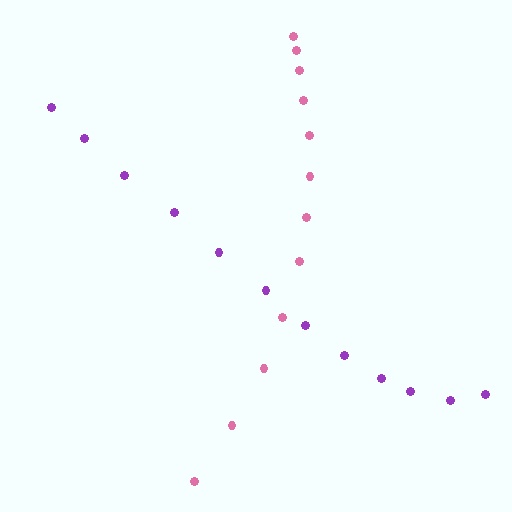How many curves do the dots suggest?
There are 2 distinct paths.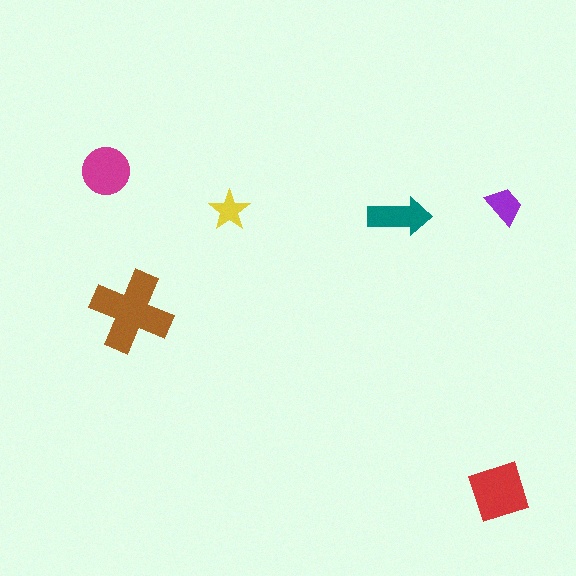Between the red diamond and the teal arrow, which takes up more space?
The red diamond.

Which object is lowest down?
The red diamond is bottommost.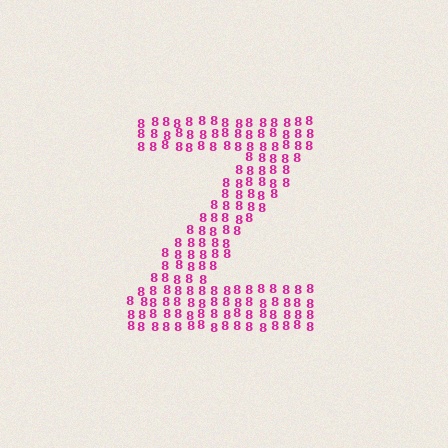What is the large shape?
The large shape is the letter Z.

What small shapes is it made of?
It is made of small digit 8's.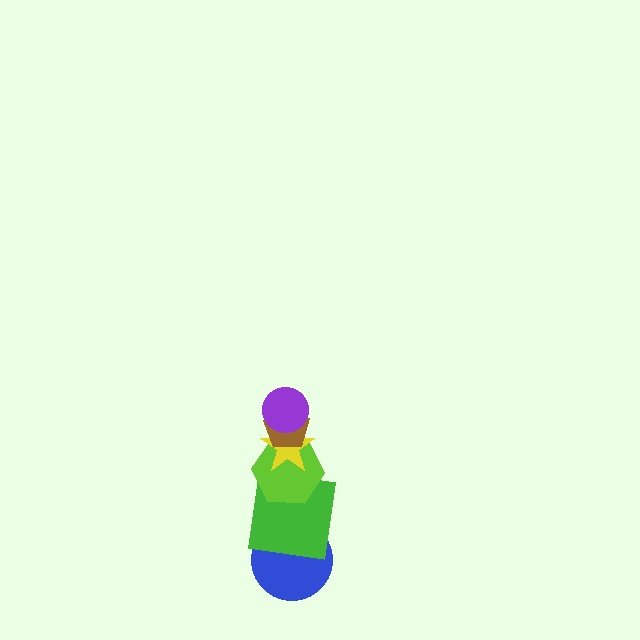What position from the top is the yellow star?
The yellow star is 3rd from the top.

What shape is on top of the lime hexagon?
The yellow star is on top of the lime hexagon.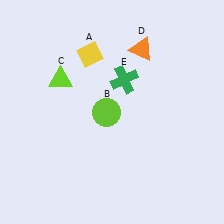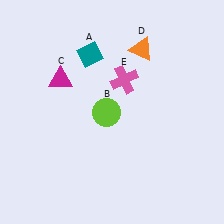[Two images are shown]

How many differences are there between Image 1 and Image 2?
There are 3 differences between the two images.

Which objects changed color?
A changed from yellow to teal. C changed from lime to magenta. E changed from green to pink.